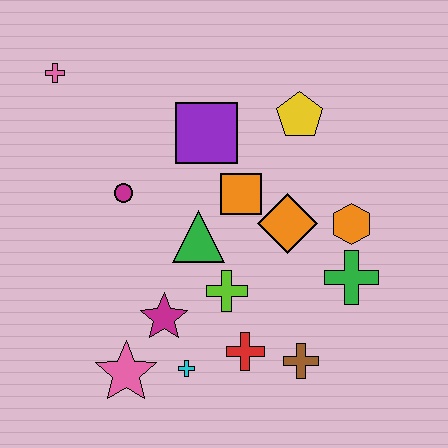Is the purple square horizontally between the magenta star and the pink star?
No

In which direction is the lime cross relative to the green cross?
The lime cross is to the left of the green cross.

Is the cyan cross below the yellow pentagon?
Yes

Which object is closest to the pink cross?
The magenta circle is closest to the pink cross.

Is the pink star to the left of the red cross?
Yes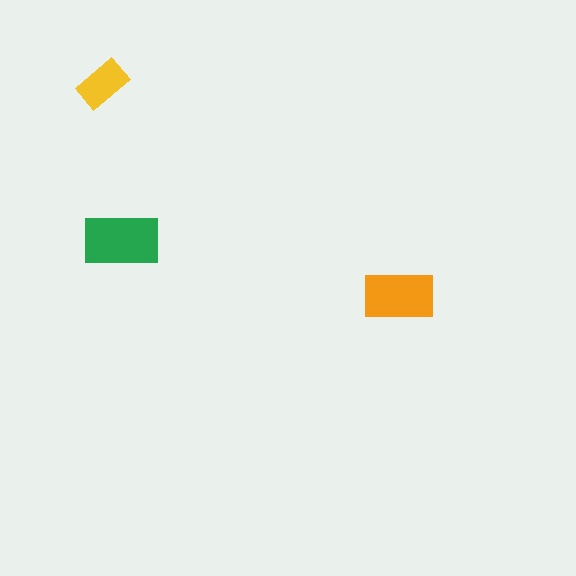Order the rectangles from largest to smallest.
the green one, the orange one, the yellow one.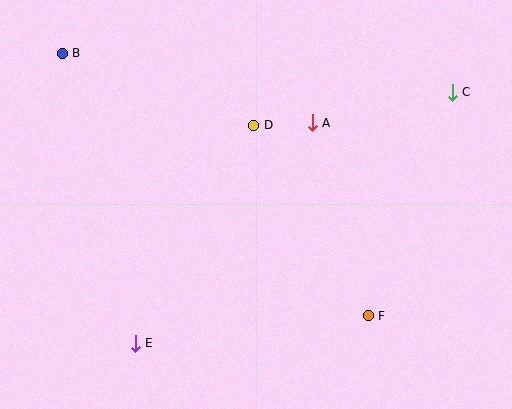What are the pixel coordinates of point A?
Point A is at (312, 123).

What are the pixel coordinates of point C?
Point C is at (452, 92).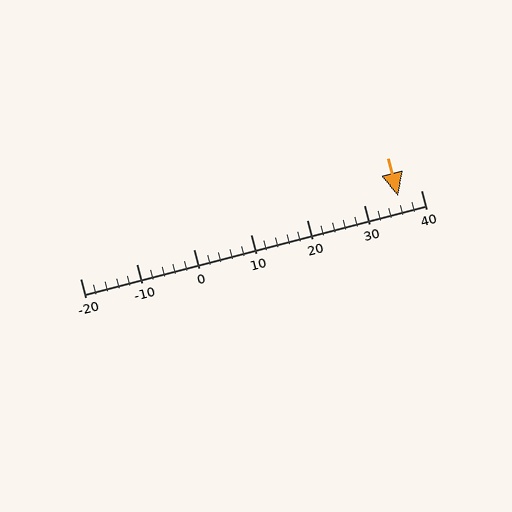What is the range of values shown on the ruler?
The ruler shows values from -20 to 40.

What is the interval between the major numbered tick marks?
The major tick marks are spaced 10 units apart.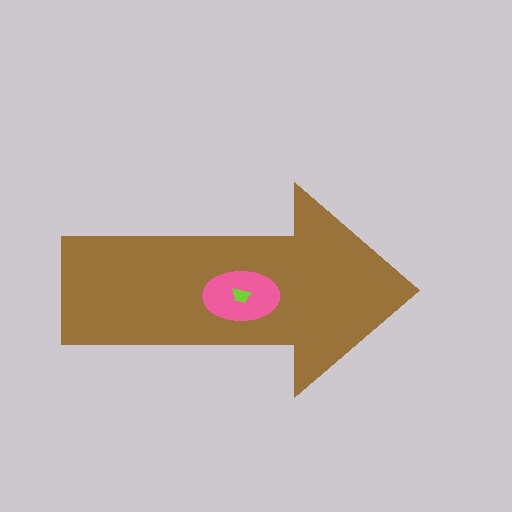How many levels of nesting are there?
3.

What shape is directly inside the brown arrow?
The pink ellipse.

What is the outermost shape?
The brown arrow.